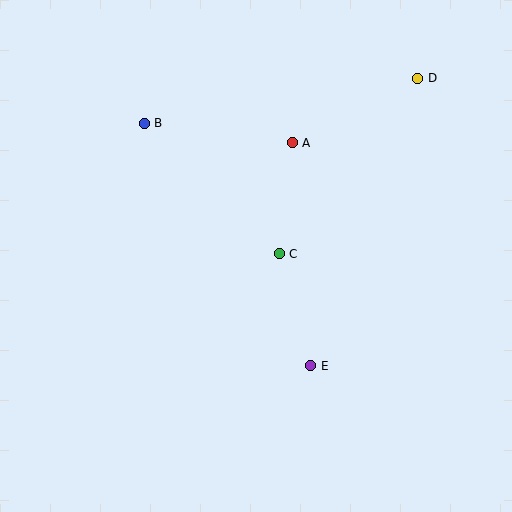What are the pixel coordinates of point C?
Point C is at (279, 254).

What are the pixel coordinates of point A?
Point A is at (292, 143).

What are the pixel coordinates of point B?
Point B is at (144, 123).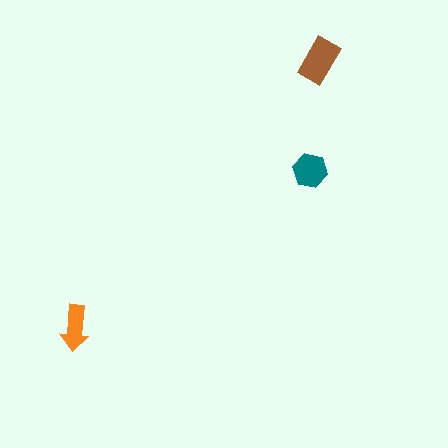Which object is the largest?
The brown rectangle.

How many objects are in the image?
There are 3 objects in the image.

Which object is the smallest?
The orange arrow.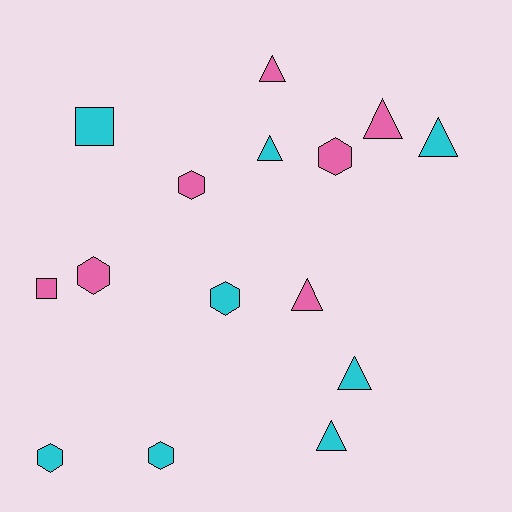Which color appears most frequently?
Cyan, with 8 objects.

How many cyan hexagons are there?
There are 3 cyan hexagons.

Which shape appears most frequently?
Triangle, with 7 objects.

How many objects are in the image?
There are 15 objects.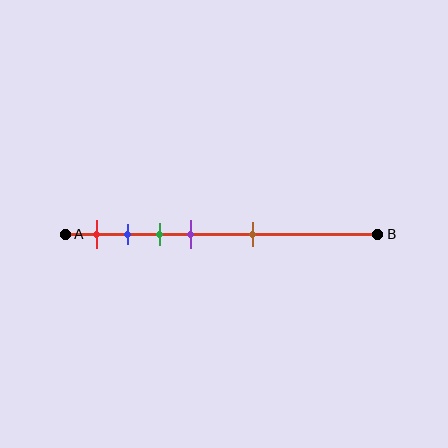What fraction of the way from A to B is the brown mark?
The brown mark is approximately 60% (0.6) of the way from A to B.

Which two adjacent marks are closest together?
The blue and green marks are the closest adjacent pair.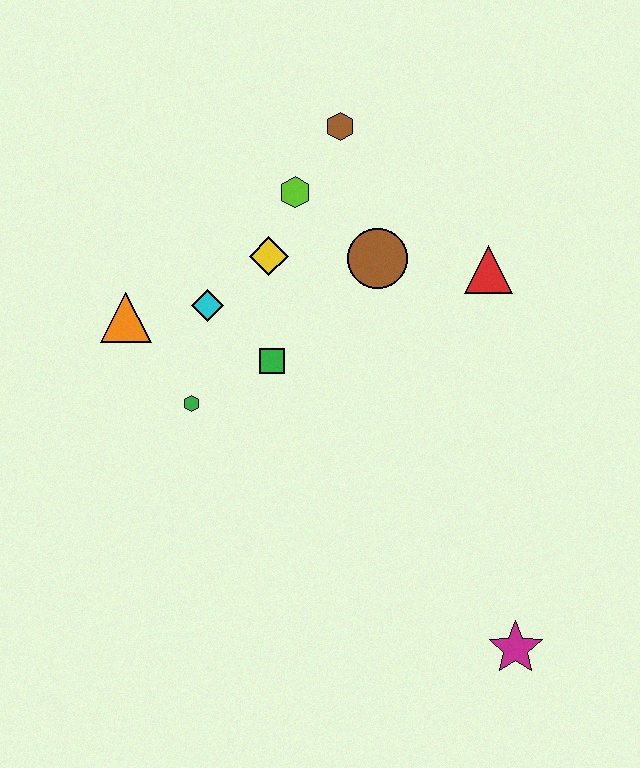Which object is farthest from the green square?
The magenta star is farthest from the green square.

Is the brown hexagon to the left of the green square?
No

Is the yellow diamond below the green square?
No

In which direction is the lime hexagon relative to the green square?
The lime hexagon is above the green square.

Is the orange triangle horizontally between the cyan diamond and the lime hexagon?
No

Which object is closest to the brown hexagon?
The lime hexagon is closest to the brown hexagon.